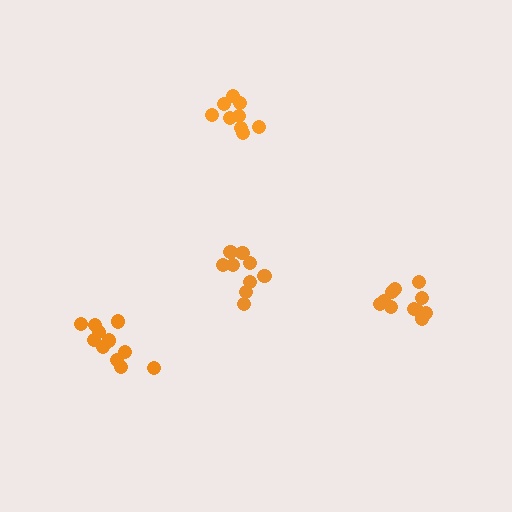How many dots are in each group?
Group 1: 9 dots, Group 2: 11 dots, Group 3: 9 dots, Group 4: 11 dots (40 total).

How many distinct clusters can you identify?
There are 4 distinct clusters.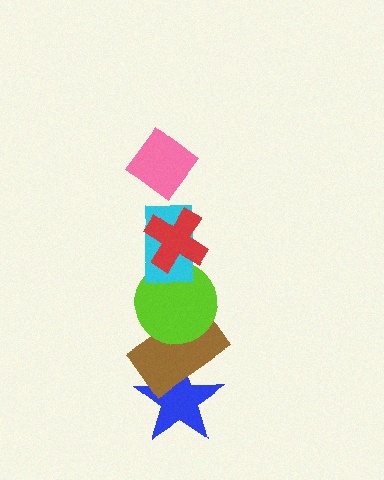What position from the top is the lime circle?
The lime circle is 4th from the top.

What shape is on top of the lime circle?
The cyan rectangle is on top of the lime circle.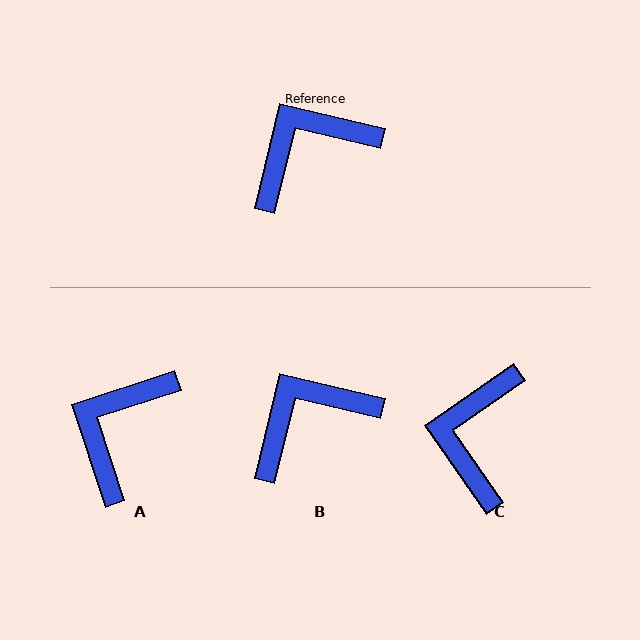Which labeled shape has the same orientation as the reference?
B.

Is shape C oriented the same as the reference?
No, it is off by about 48 degrees.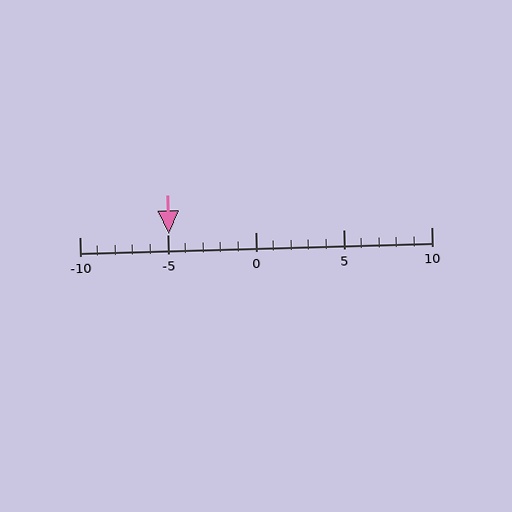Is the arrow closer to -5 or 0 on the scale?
The arrow is closer to -5.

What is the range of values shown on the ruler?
The ruler shows values from -10 to 10.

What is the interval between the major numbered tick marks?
The major tick marks are spaced 5 units apart.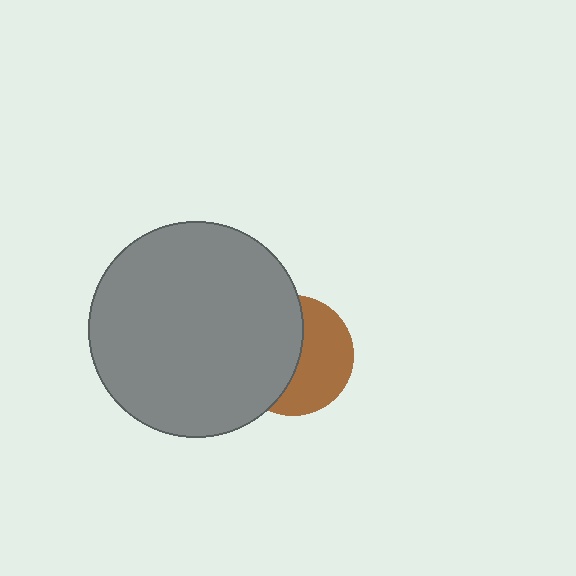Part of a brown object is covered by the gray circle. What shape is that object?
It is a circle.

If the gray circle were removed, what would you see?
You would see the complete brown circle.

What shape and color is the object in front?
The object in front is a gray circle.